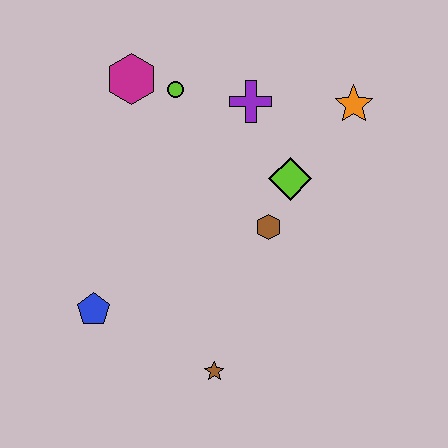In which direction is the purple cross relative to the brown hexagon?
The purple cross is above the brown hexagon.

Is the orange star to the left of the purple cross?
No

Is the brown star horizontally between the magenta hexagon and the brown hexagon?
Yes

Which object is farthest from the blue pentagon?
The orange star is farthest from the blue pentagon.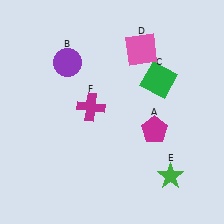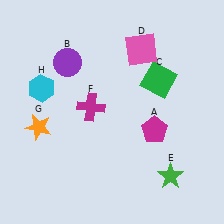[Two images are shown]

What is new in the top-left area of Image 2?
A cyan hexagon (H) was added in the top-left area of Image 2.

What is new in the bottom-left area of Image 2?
An orange star (G) was added in the bottom-left area of Image 2.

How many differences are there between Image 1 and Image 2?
There are 2 differences between the two images.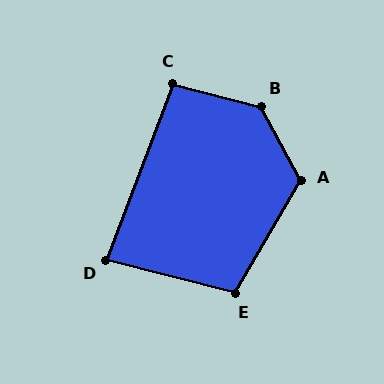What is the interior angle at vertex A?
Approximately 121 degrees (obtuse).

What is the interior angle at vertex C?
Approximately 96 degrees (obtuse).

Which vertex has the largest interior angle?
B, at approximately 133 degrees.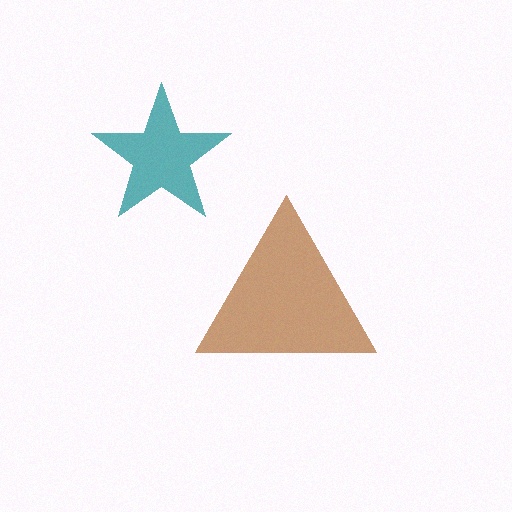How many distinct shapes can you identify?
There are 2 distinct shapes: a brown triangle, a teal star.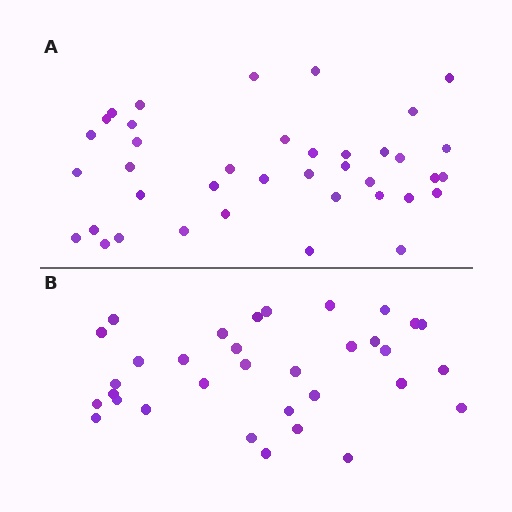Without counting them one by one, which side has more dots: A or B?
Region A (the top region) has more dots.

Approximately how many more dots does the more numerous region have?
Region A has about 6 more dots than region B.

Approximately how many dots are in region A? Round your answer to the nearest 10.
About 40 dots. (The exact count is 39, which rounds to 40.)